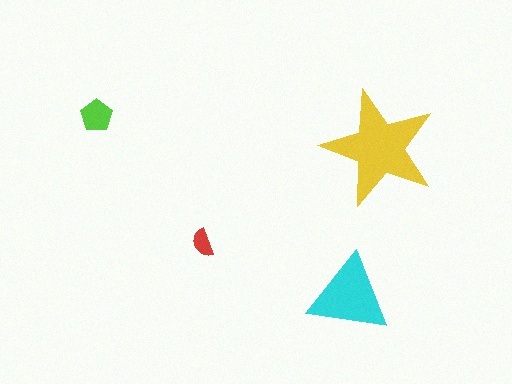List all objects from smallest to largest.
The red semicircle, the lime pentagon, the cyan triangle, the yellow star.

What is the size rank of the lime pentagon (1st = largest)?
3rd.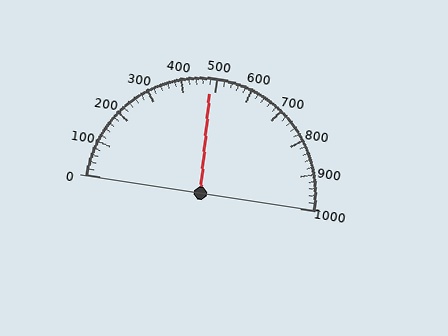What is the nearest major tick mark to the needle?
The nearest major tick mark is 500.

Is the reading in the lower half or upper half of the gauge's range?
The reading is in the lower half of the range (0 to 1000).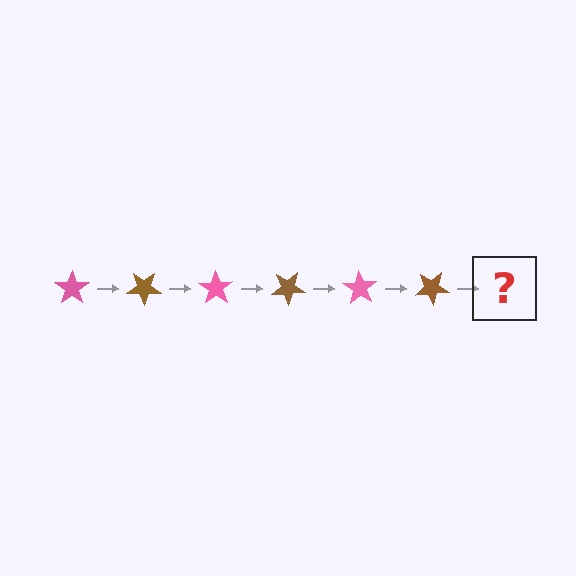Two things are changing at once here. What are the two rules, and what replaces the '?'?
The two rules are that it rotates 35 degrees each step and the color cycles through pink and brown. The '?' should be a pink star, rotated 210 degrees from the start.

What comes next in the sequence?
The next element should be a pink star, rotated 210 degrees from the start.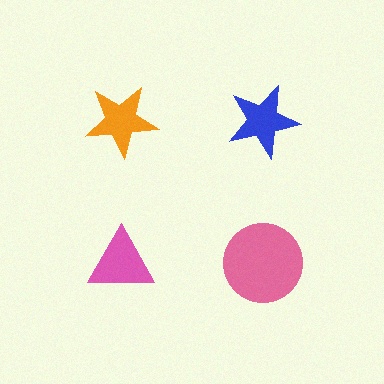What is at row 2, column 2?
A pink circle.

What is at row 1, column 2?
A blue star.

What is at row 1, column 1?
An orange star.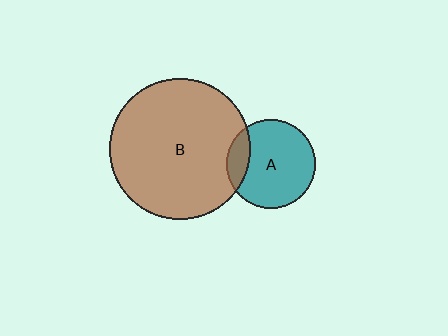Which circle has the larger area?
Circle B (brown).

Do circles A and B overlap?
Yes.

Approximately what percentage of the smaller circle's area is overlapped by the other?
Approximately 15%.